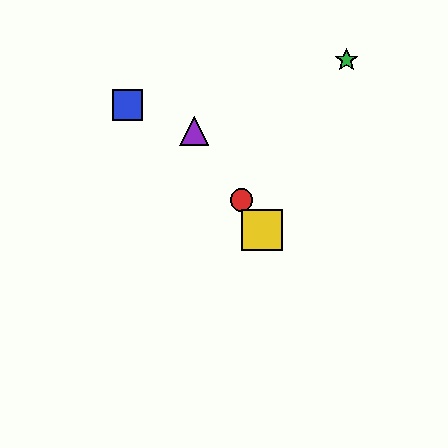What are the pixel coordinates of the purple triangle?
The purple triangle is at (194, 131).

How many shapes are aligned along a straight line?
3 shapes (the red circle, the yellow square, the purple triangle) are aligned along a straight line.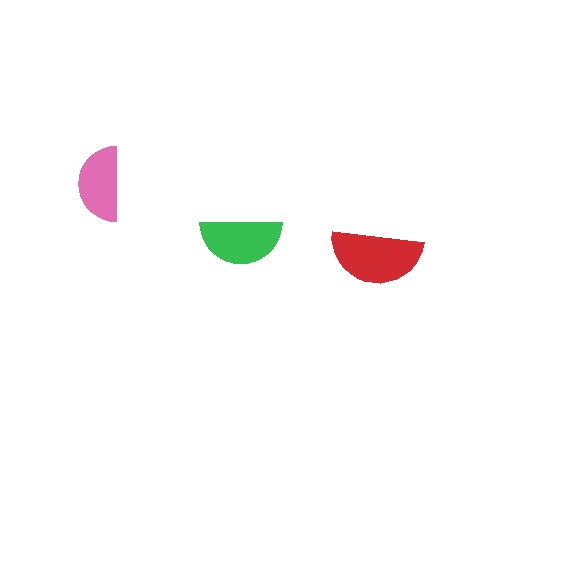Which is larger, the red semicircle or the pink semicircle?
The red one.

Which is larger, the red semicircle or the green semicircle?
The red one.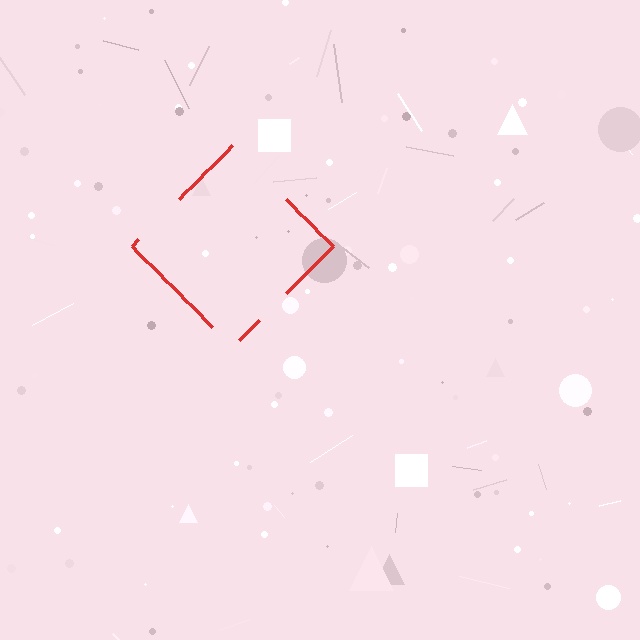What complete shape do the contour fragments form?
The contour fragments form a diamond.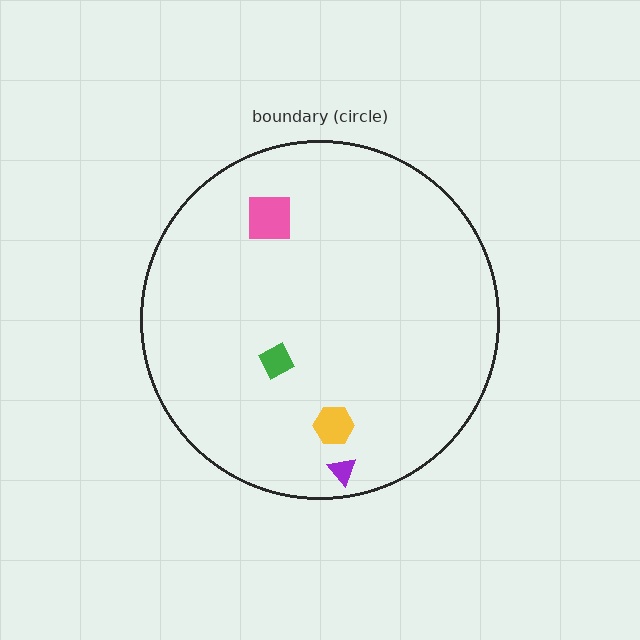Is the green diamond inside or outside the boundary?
Inside.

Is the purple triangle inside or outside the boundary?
Inside.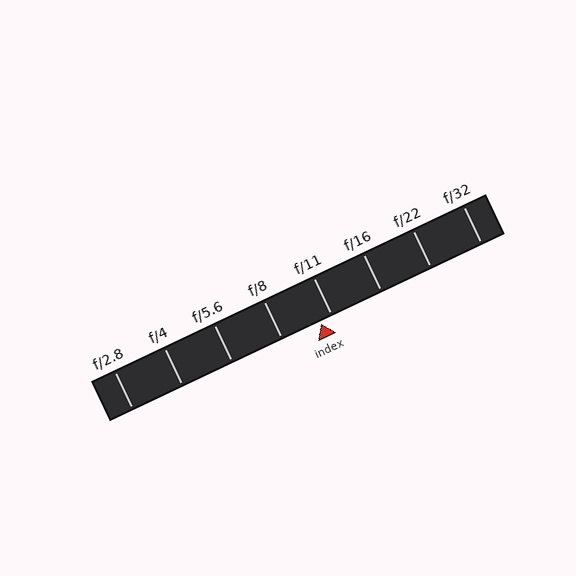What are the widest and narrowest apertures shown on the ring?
The widest aperture shown is f/2.8 and the narrowest is f/32.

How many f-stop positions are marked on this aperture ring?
There are 8 f-stop positions marked.